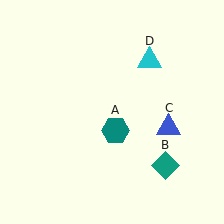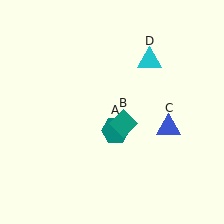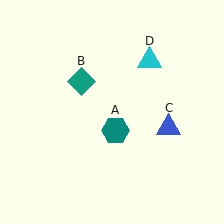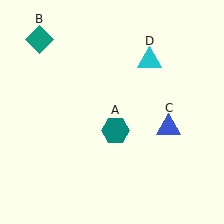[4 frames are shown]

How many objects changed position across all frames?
1 object changed position: teal diamond (object B).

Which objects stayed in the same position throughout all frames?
Teal hexagon (object A) and blue triangle (object C) and cyan triangle (object D) remained stationary.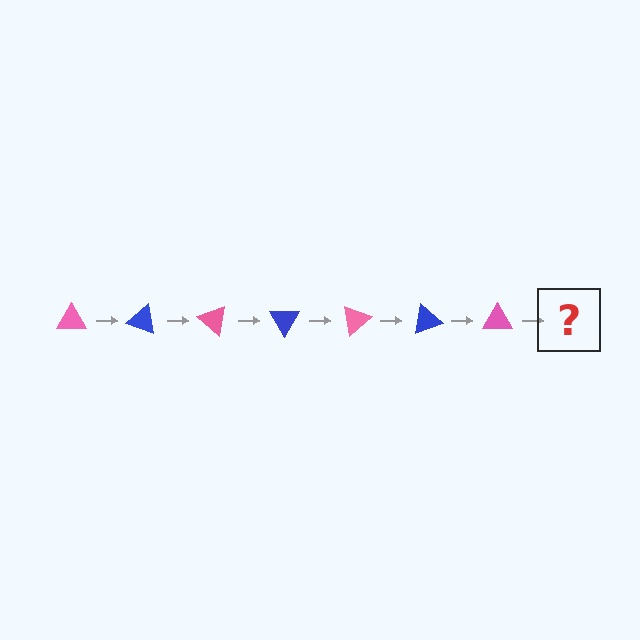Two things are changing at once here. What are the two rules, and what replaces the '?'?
The two rules are that it rotates 20 degrees each step and the color cycles through pink and blue. The '?' should be a blue triangle, rotated 140 degrees from the start.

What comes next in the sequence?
The next element should be a blue triangle, rotated 140 degrees from the start.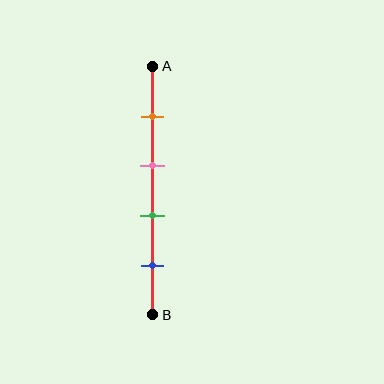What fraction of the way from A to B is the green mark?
The green mark is approximately 60% (0.6) of the way from A to B.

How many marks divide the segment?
There are 4 marks dividing the segment.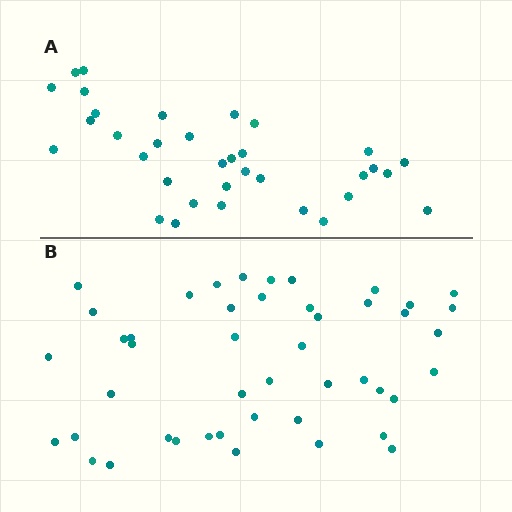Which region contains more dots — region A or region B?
Region B (the bottom region) has more dots.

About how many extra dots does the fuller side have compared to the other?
Region B has roughly 12 or so more dots than region A.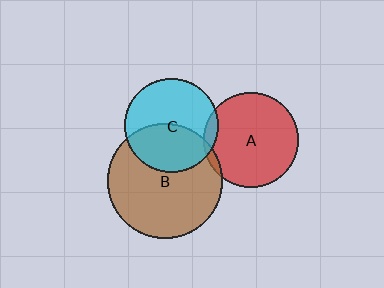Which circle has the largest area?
Circle B (brown).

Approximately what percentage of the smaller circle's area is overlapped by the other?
Approximately 5%.